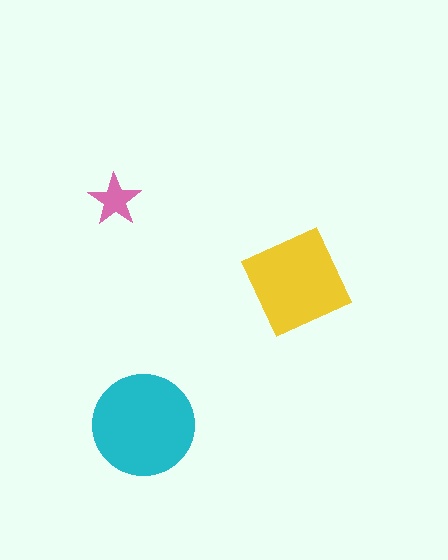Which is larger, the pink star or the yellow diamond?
The yellow diamond.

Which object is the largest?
The cyan circle.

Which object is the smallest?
The pink star.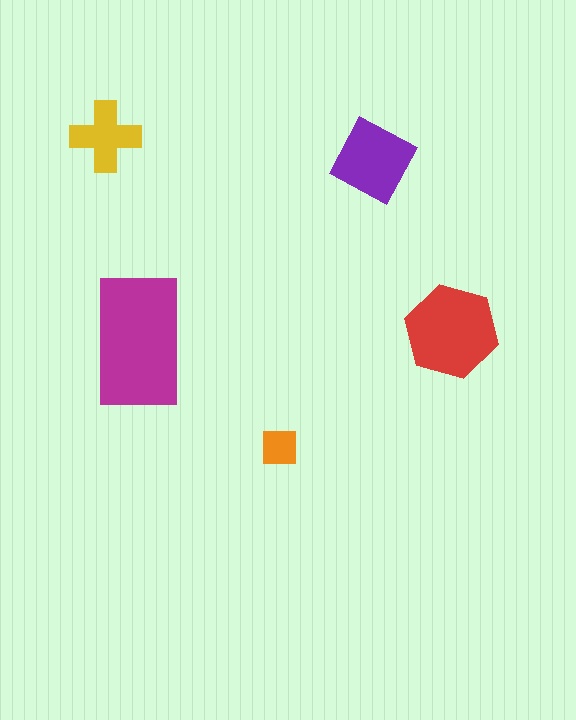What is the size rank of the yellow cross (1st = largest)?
4th.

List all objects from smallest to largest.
The orange square, the yellow cross, the purple diamond, the red hexagon, the magenta rectangle.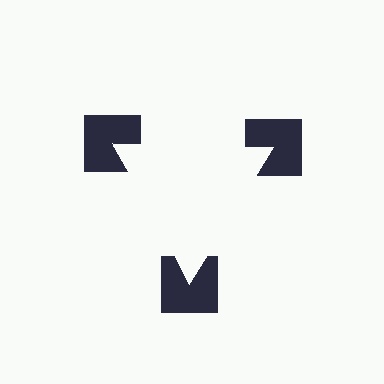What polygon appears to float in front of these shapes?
An illusory triangle — its edges are inferred from the aligned wedge cuts in the notched squares, not physically drawn.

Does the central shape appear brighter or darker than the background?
It typically appears slightly brighter than the background, even though no actual brightness change is drawn.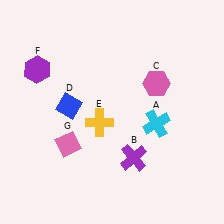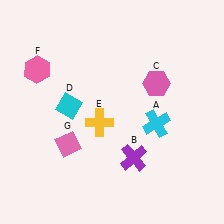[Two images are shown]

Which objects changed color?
D changed from blue to cyan. F changed from purple to pink.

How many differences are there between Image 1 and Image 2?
There are 2 differences between the two images.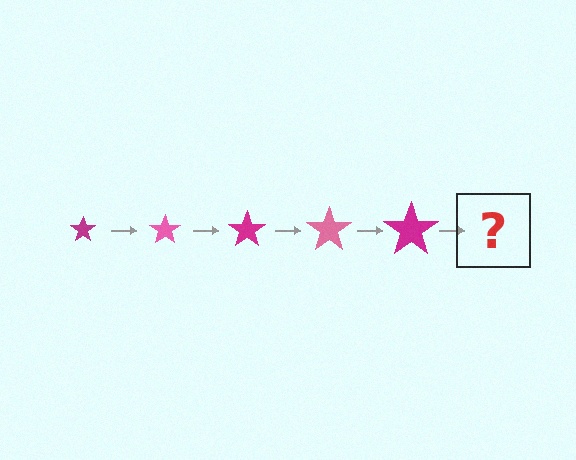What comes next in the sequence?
The next element should be a pink star, larger than the previous one.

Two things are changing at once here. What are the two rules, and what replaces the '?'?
The two rules are that the star grows larger each step and the color cycles through magenta and pink. The '?' should be a pink star, larger than the previous one.